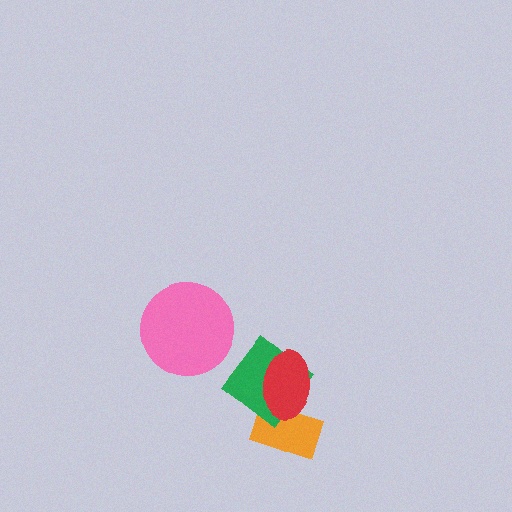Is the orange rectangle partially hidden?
Yes, it is partially covered by another shape.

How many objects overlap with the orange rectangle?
2 objects overlap with the orange rectangle.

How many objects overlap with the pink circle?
0 objects overlap with the pink circle.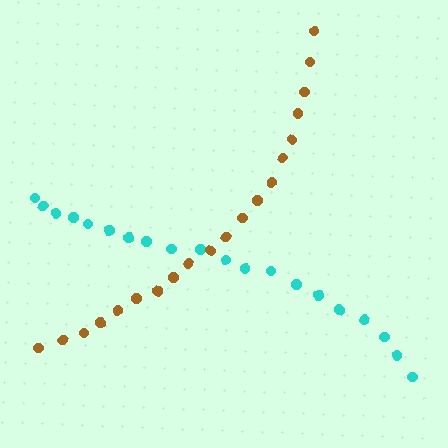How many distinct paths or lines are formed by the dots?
There are 2 distinct paths.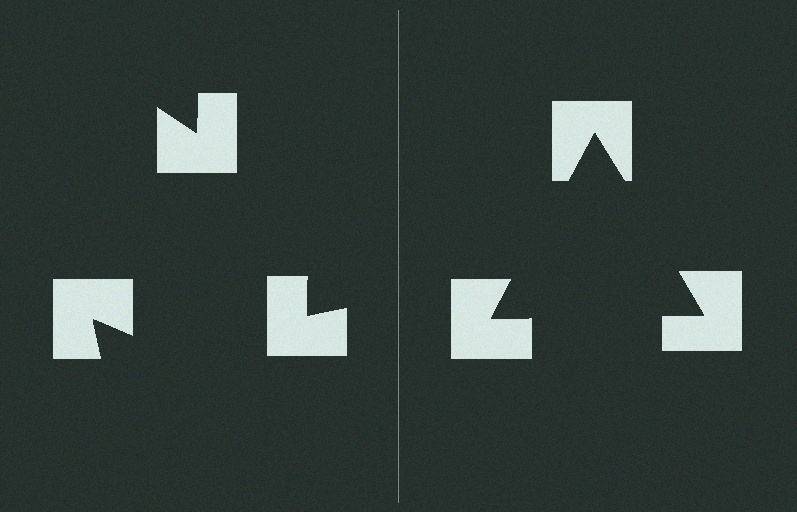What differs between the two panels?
The notched squares are positioned identically on both sides; only the wedge orientations differ. On the right they align to a triangle; on the left they are misaligned.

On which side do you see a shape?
An illusory triangle appears on the right side. On the left side the wedge cuts are rotated, so no coherent shape forms.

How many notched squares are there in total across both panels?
6 — 3 on each side.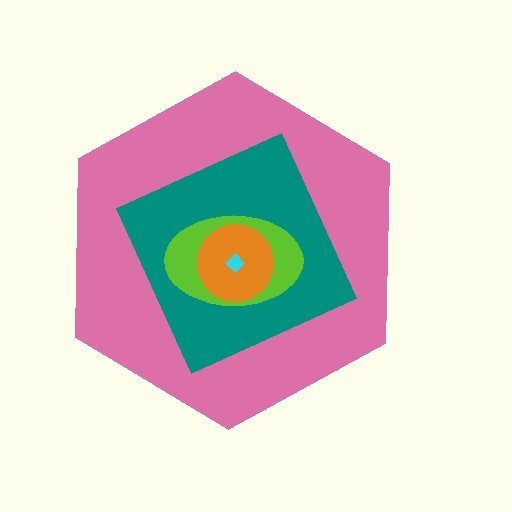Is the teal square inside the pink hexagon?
Yes.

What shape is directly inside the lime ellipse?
The orange circle.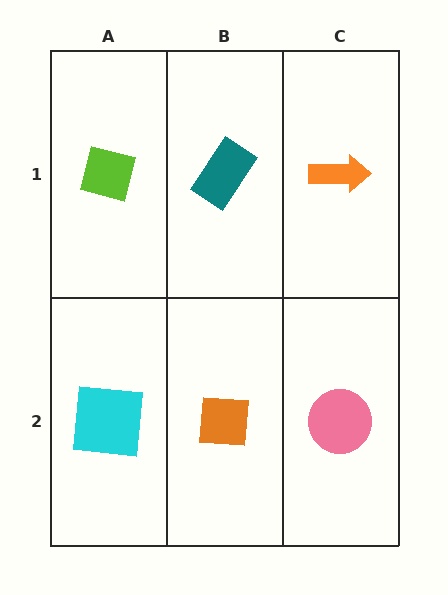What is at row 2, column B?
An orange square.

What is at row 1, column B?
A teal rectangle.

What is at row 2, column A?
A cyan square.